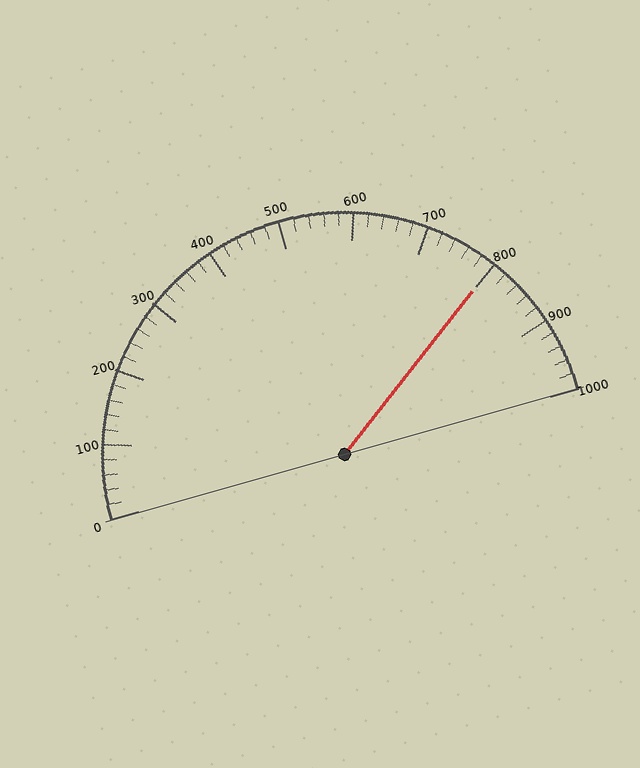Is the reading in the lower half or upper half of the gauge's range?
The reading is in the upper half of the range (0 to 1000).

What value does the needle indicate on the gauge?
The needle indicates approximately 800.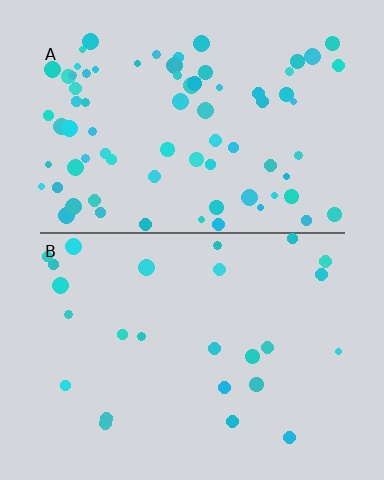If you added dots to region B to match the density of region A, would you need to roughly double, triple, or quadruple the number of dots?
Approximately triple.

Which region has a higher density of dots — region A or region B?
A (the top).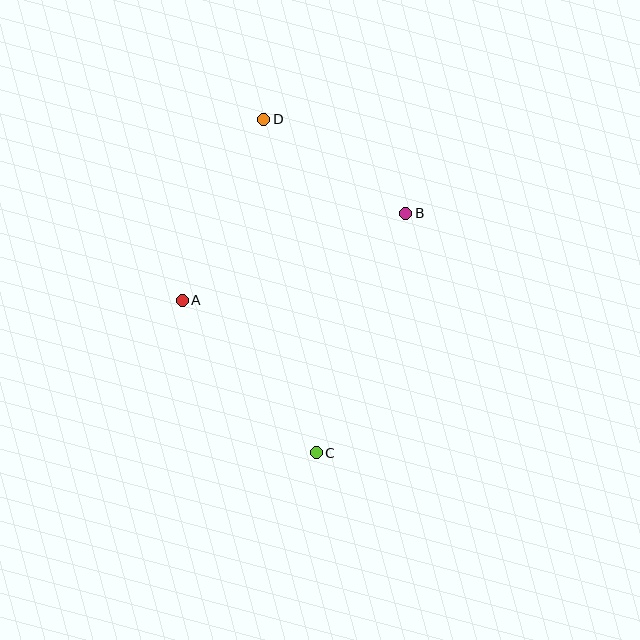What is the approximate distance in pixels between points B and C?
The distance between B and C is approximately 256 pixels.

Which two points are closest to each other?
Points B and D are closest to each other.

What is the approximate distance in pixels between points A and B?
The distance between A and B is approximately 240 pixels.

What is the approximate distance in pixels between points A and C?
The distance between A and C is approximately 203 pixels.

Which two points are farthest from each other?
Points C and D are farthest from each other.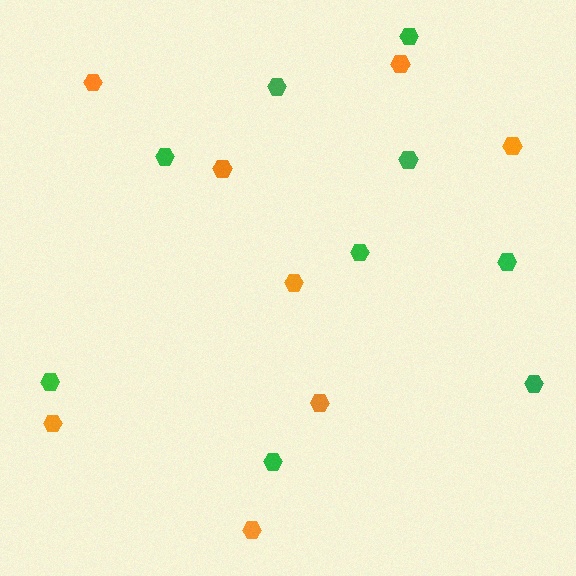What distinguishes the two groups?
There are 2 groups: one group of orange hexagons (8) and one group of green hexagons (9).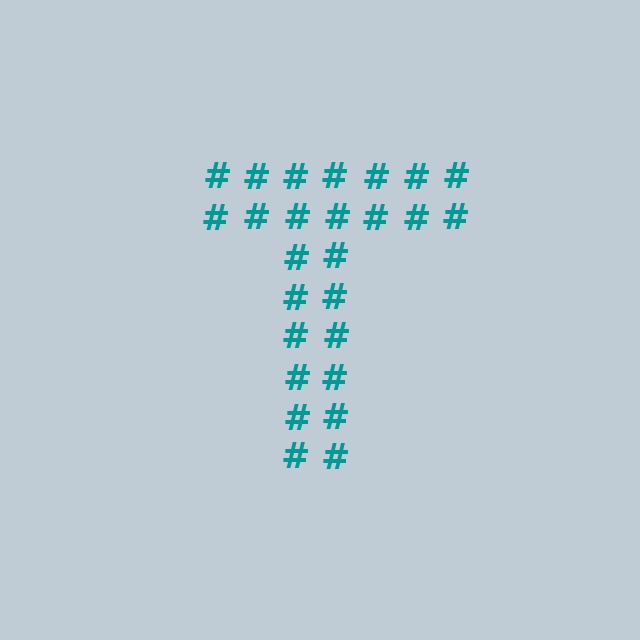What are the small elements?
The small elements are hash symbols.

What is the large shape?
The large shape is the letter T.